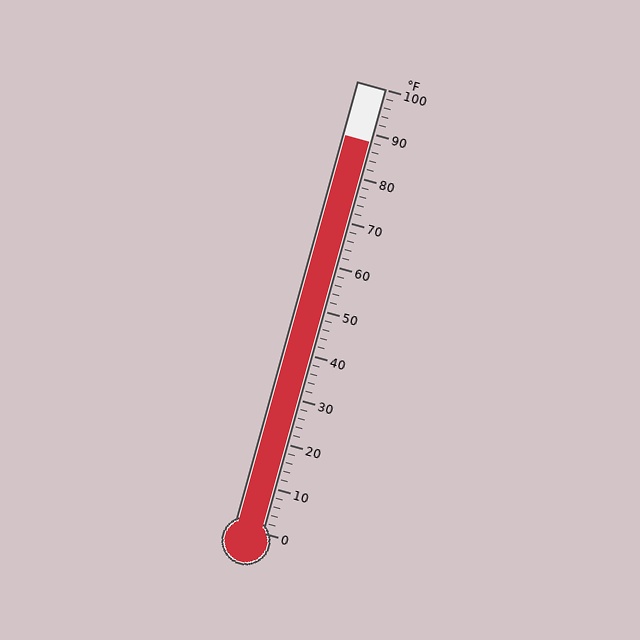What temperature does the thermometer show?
The thermometer shows approximately 88°F.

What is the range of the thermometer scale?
The thermometer scale ranges from 0°F to 100°F.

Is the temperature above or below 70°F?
The temperature is above 70°F.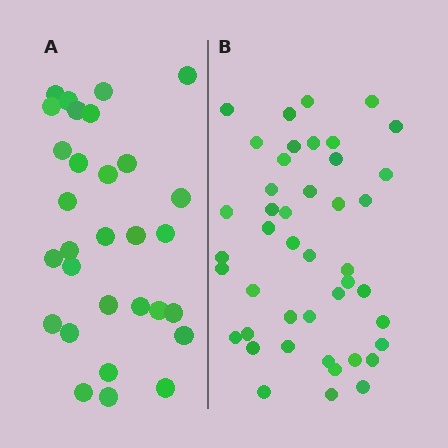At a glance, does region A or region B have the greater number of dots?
Region B (the right region) has more dots.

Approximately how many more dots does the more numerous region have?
Region B has approximately 15 more dots than region A.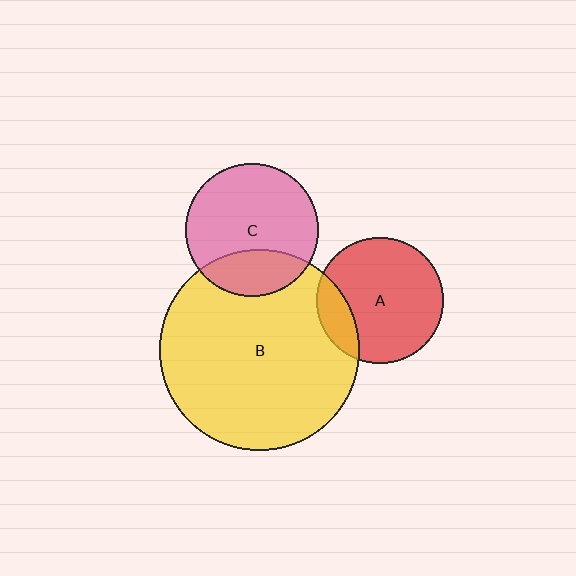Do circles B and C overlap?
Yes.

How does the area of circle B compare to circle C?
Approximately 2.3 times.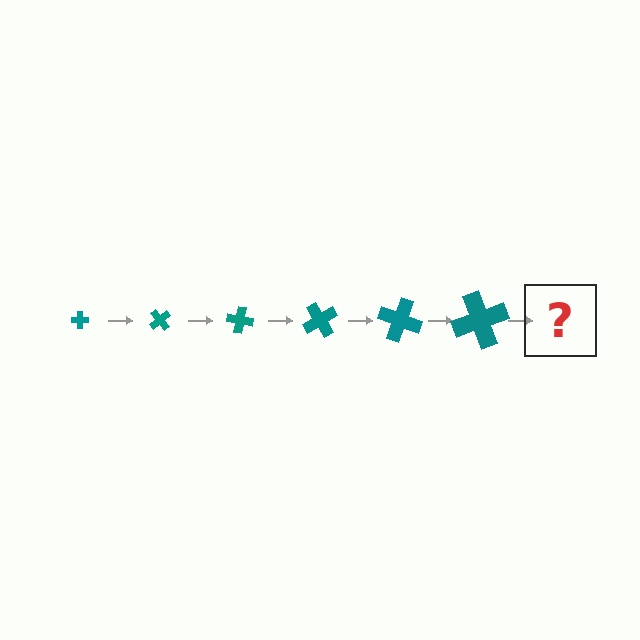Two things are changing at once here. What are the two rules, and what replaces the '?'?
The two rules are that the cross grows larger each step and it rotates 50 degrees each step. The '?' should be a cross, larger than the previous one and rotated 300 degrees from the start.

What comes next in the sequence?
The next element should be a cross, larger than the previous one and rotated 300 degrees from the start.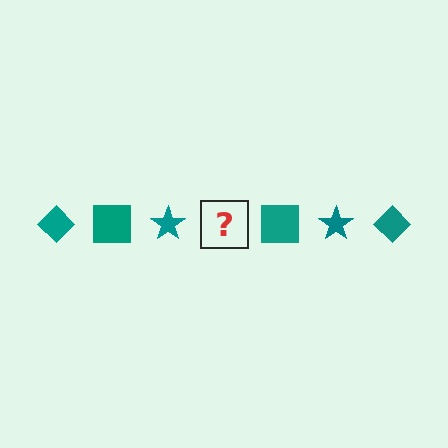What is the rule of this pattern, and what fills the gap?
The rule is that the pattern cycles through diamond, square, star shapes in teal. The gap should be filled with a teal diamond.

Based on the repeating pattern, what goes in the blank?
The blank should be a teal diamond.